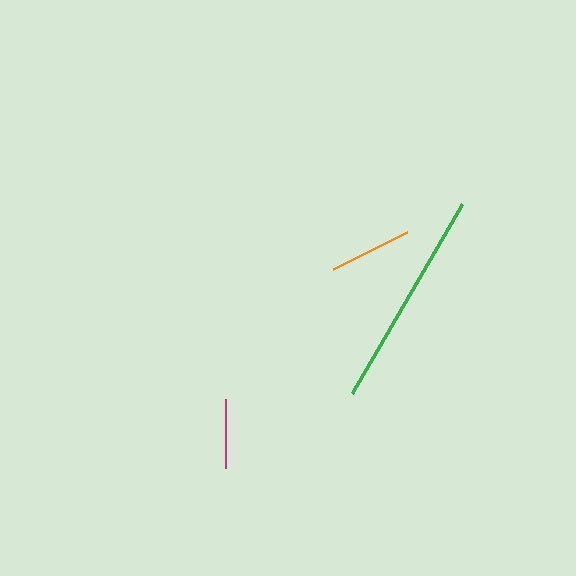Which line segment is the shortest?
The magenta line is the shortest at approximately 69 pixels.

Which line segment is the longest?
The green line is the longest at approximately 219 pixels.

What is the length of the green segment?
The green segment is approximately 219 pixels long.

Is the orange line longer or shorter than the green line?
The green line is longer than the orange line.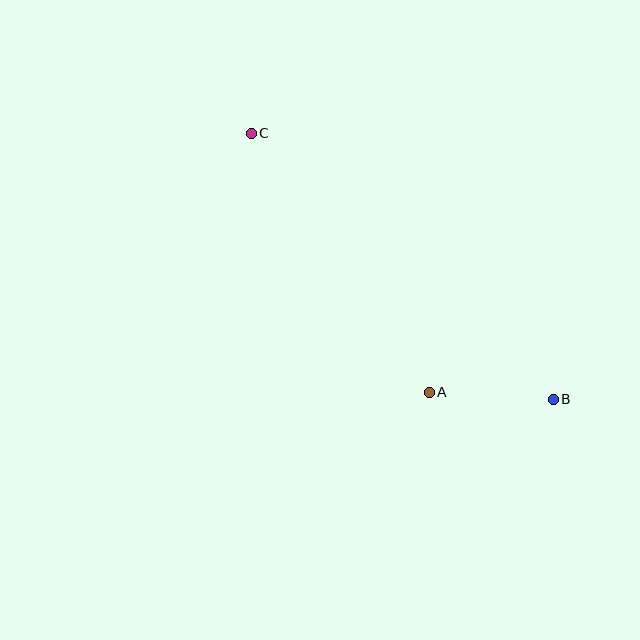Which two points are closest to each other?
Points A and B are closest to each other.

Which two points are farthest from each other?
Points B and C are farthest from each other.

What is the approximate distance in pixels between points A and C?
The distance between A and C is approximately 314 pixels.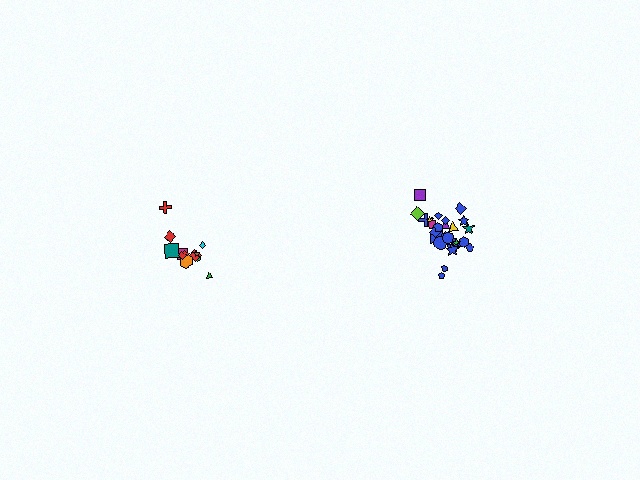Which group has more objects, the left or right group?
The right group.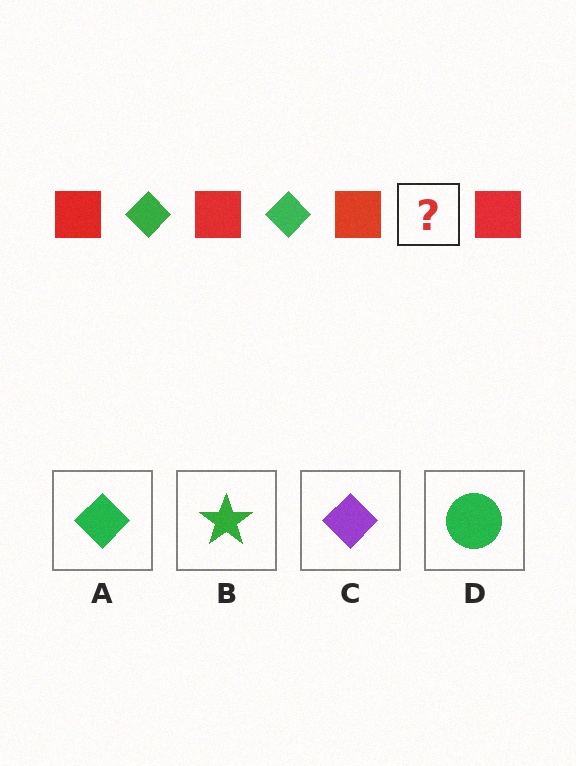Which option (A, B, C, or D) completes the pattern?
A.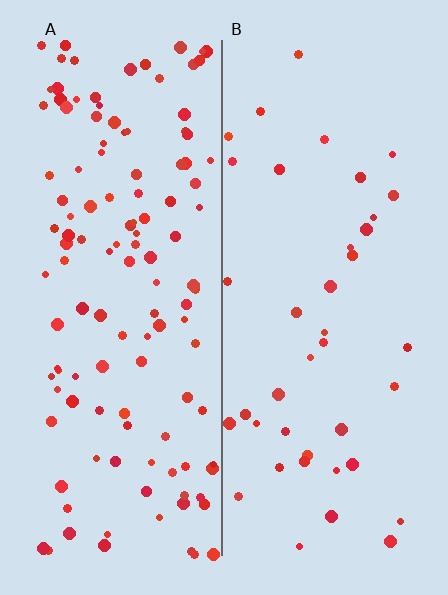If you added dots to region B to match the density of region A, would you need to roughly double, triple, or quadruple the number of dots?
Approximately triple.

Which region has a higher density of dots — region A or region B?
A (the left).